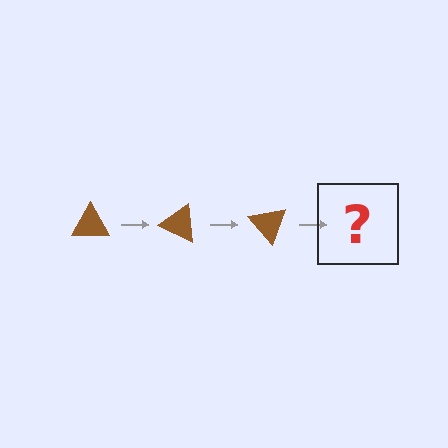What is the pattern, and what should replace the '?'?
The pattern is that the triangle rotates 25 degrees each step. The '?' should be a brown triangle rotated 75 degrees.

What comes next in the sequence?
The next element should be a brown triangle rotated 75 degrees.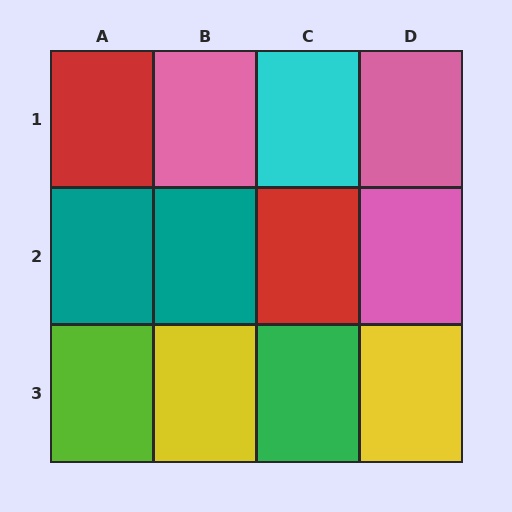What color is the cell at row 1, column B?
Pink.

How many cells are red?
2 cells are red.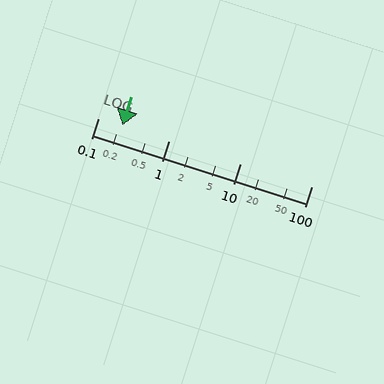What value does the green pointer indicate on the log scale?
The pointer indicates approximately 0.22.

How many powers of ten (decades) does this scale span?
The scale spans 3 decades, from 0.1 to 100.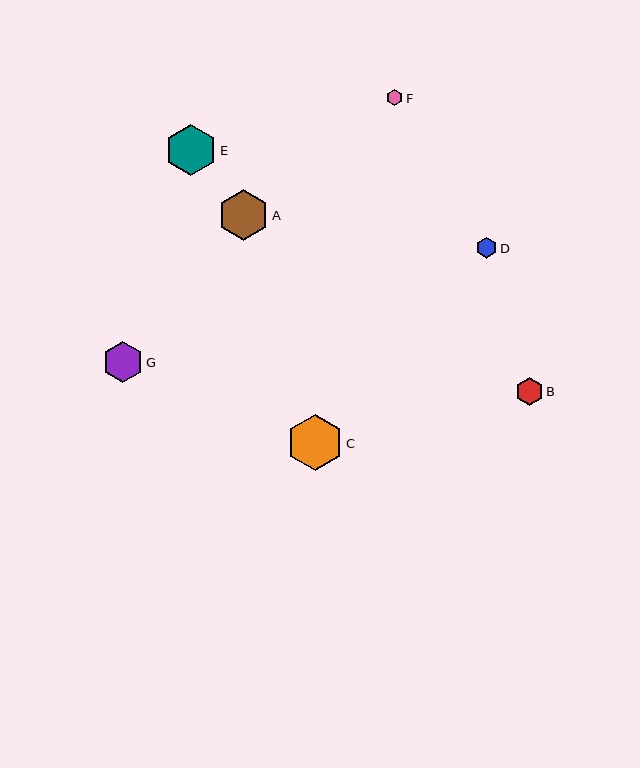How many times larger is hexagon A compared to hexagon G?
Hexagon A is approximately 1.2 times the size of hexagon G.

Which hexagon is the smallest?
Hexagon F is the smallest with a size of approximately 16 pixels.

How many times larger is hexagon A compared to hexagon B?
Hexagon A is approximately 1.8 times the size of hexagon B.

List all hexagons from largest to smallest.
From largest to smallest: C, E, A, G, B, D, F.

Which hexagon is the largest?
Hexagon C is the largest with a size of approximately 56 pixels.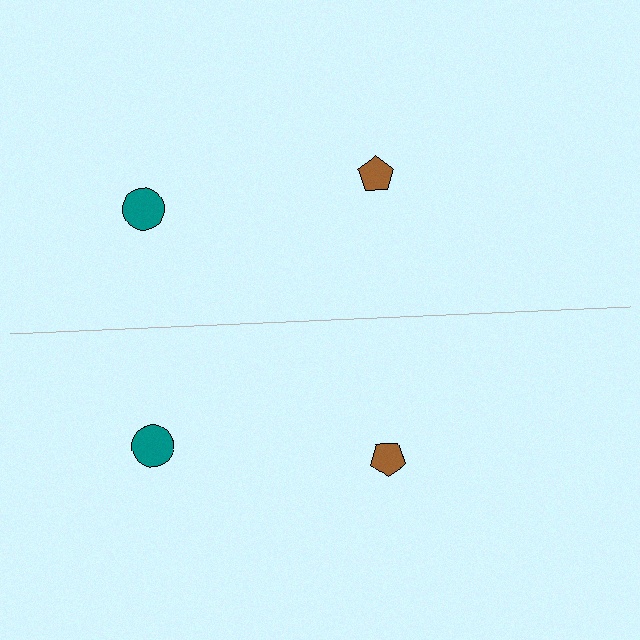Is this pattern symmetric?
Yes, this pattern has bilateral (reflection) symmetry.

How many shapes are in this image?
There are 4 shapes in this image.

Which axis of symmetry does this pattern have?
The pattern has a horizontal axis of symmetry running through the center of the image.